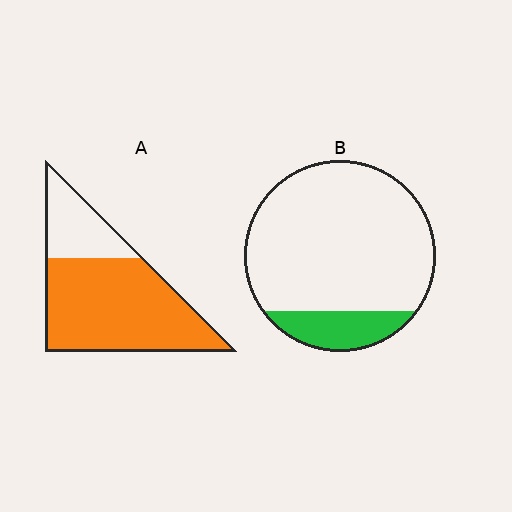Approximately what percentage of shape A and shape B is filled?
A is approximately 75% and B is approximately 15%.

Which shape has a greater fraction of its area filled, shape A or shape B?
Shape A.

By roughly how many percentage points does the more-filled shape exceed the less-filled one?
By roughly 60 percentage points (A over B).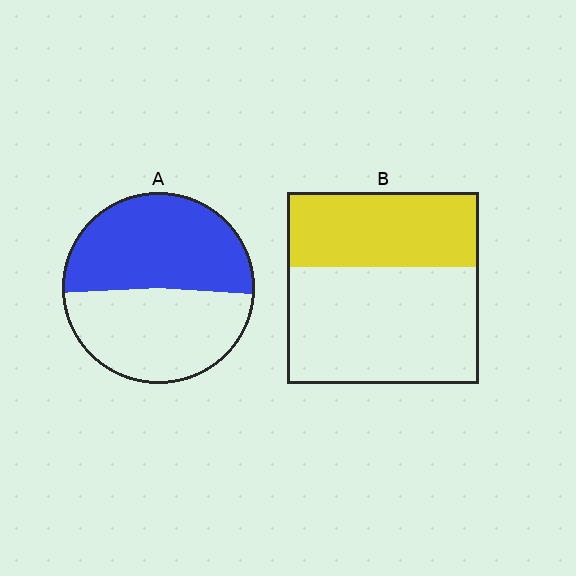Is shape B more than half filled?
No.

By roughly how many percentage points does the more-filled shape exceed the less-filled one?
By roughly 15 percentage points (A over B).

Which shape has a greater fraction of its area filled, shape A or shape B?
Shape A.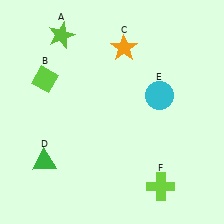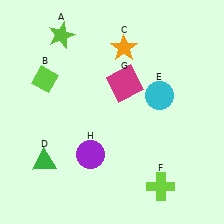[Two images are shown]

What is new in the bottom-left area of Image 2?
A purple circle (H) was added in the bottom-left area of Image 2.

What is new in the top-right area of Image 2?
A magenta square (G) was added in the top-right area of Image 2.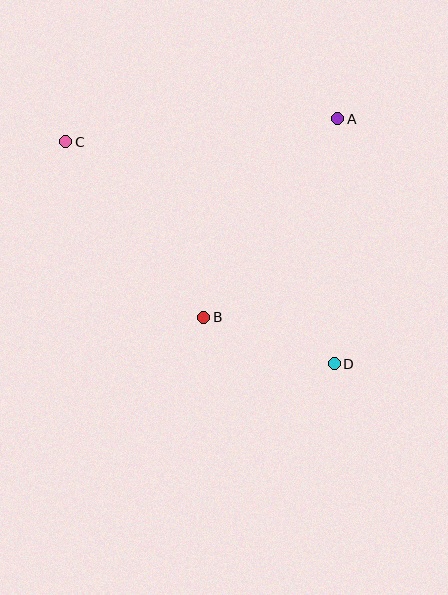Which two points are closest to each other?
Points B and D are closest to each other.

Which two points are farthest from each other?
Points C and D are farthest from each other.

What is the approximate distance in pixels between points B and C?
The distance between B and C is approximately 224 pixels.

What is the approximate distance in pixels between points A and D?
The distance between A and D is approximately 245 pixels.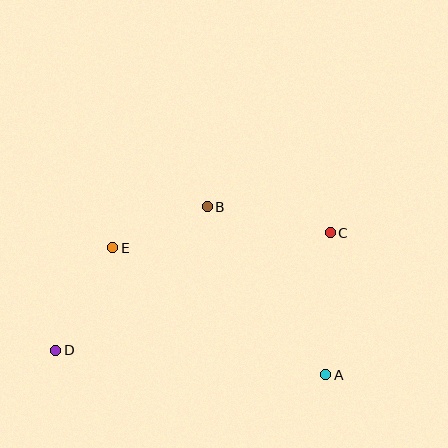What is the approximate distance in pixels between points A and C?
The distance between A and C is approximately 142 pixels.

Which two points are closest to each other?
Points B and E are closest to each other.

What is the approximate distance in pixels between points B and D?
The distance between B and D is approximately 209 pixels.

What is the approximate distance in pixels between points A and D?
The distance between A and D is approximately 271 pixels.